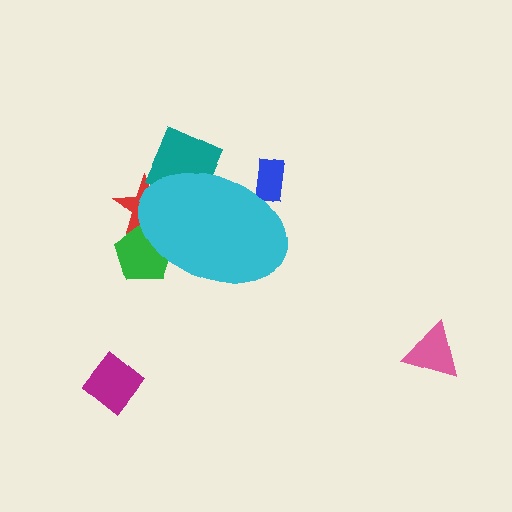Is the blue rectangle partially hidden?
Yes, the blue rectangle is partially hidden behind the cyan ellipse.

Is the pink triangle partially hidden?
No, the pink triangle is fully visible.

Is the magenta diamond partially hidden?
No, the magenta diamond is fully visible.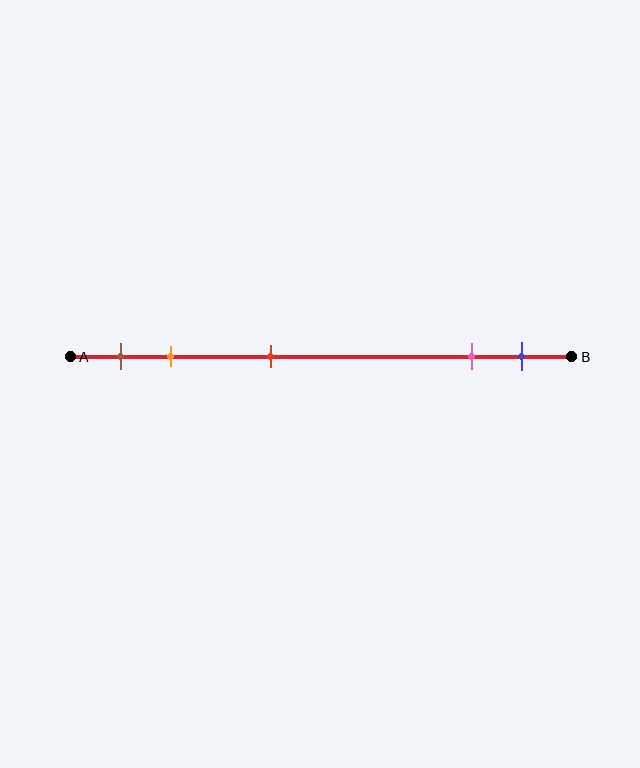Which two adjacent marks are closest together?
The pink and blue marks are the closest adjacent pair.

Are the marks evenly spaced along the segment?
No, the marks are not evenly spaced.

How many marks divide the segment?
There are 5 marks dividing the segment.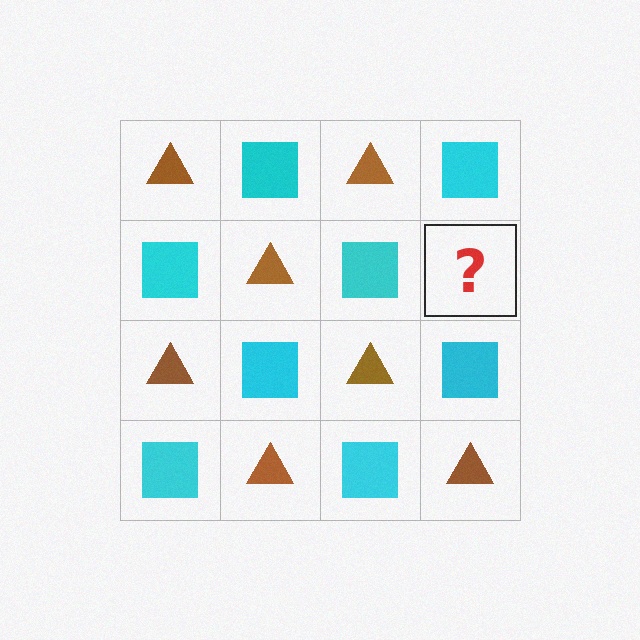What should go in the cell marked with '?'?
The missing cell should contain a brown triangle.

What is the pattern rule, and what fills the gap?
The rule is that it alternates brown triangle and cyan square in a checkerboard pattern. The gap should be filled with a brown triangle.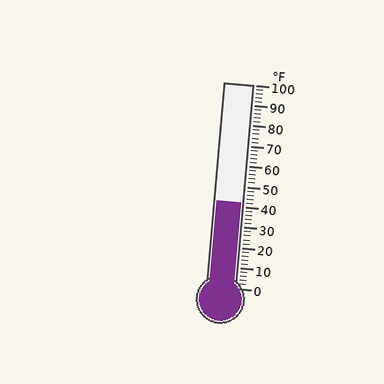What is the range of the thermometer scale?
The thermometer scale ranges from 0°F to 100°F.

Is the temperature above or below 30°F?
The temperature is above 30°F.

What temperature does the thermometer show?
The thermometer shows approximately 42°F.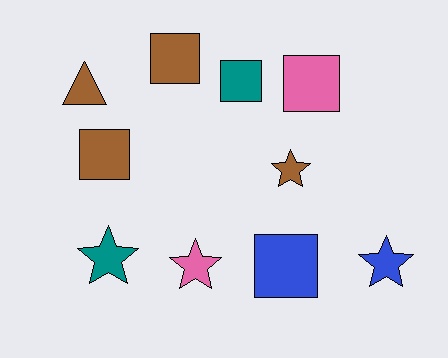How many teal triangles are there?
There are no teal triangles.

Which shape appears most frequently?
Square, with 5 objects.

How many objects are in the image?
There are 10 objects.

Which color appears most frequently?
Brown, with 4 objects.